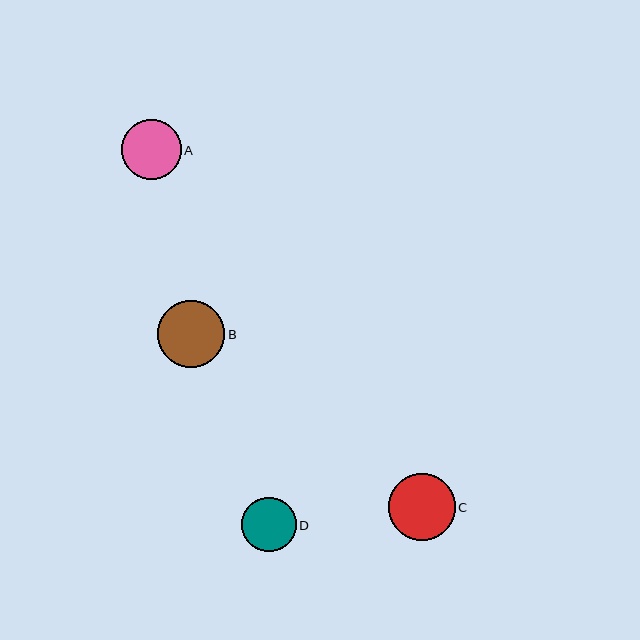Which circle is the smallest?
Circle D is the smallest with a size of approximately 54 pixels.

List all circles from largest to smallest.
From largest to smallest: C, B, A, D.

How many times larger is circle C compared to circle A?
Circle C is approximately 1.1 times the size of circle A.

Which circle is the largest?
Circle C is the largest with a size of approximately 67 pixels.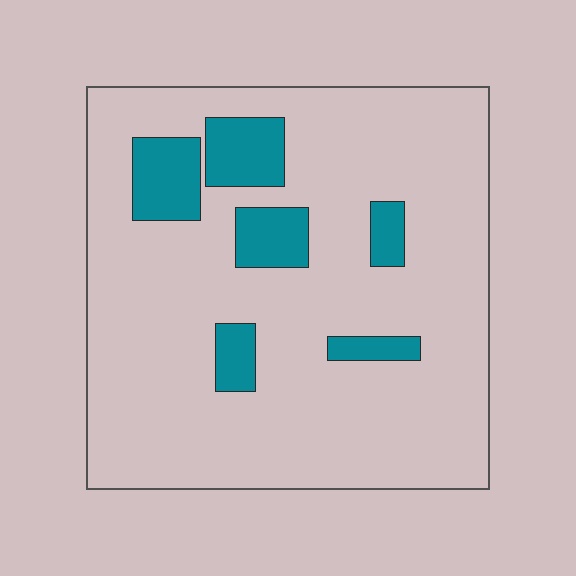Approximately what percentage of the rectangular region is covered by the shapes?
Approximately 15%.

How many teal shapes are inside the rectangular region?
6.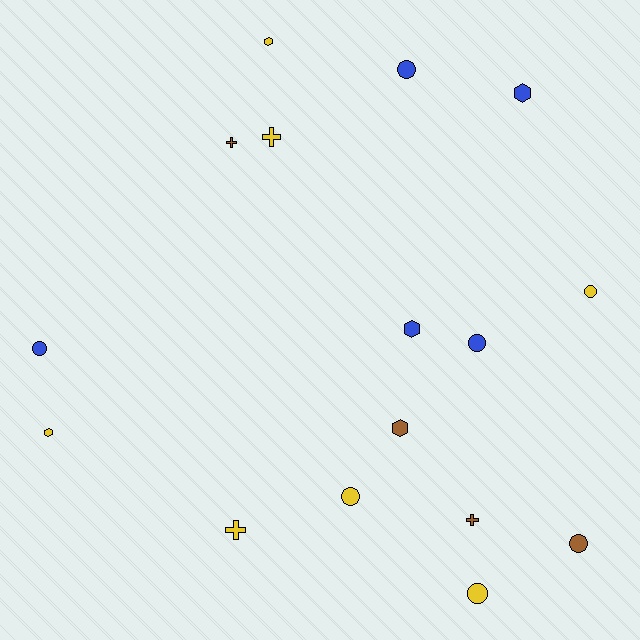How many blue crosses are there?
There are no blue crosses.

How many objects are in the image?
There are 16 objects.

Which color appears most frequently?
Yellow, with 7 objects.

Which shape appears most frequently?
Circle, with 7 objects.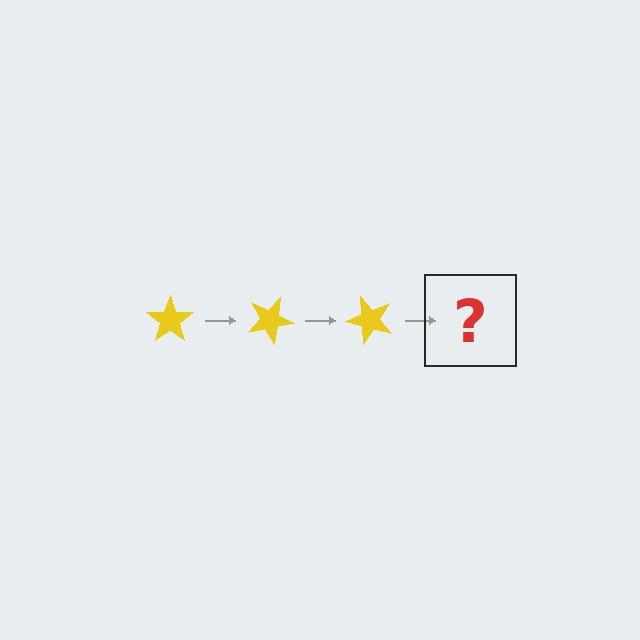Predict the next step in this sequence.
The next step is a yellow star rotated 75 degrees.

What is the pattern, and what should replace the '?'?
The pattern is that the star rotates 25 degrees each step. The '?' should be a yellow star rotated 75 degrees.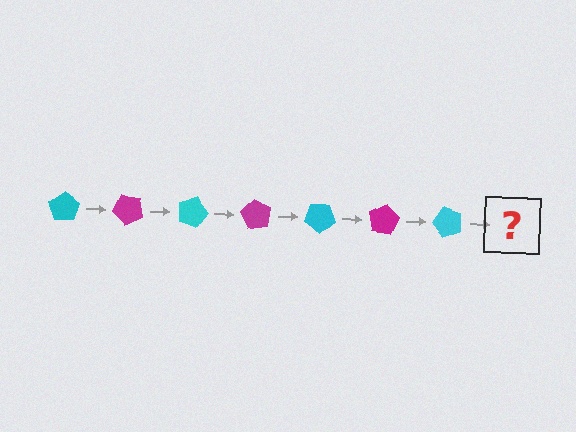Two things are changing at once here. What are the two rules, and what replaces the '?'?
The two rules are that it rotates 45 degrees each step and the color cycles through cyan and magenta. The '?' should be a magenta pentagon, rotated 315 degrees from the start.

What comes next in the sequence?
The next element should be a magenta pentagon, rotated 315 degrees from the start.